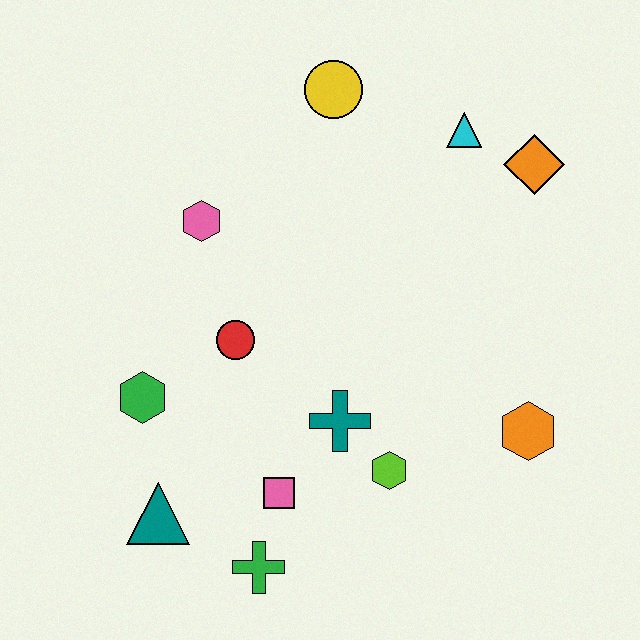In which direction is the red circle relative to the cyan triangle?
The red circle is to the left of the cyan triangle.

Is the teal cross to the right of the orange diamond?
No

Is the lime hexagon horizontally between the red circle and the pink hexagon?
No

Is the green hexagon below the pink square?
No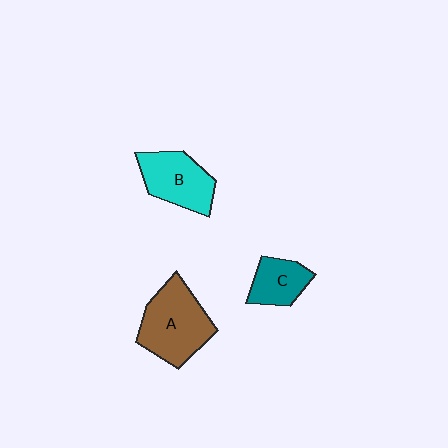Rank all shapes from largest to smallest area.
From largest to smallest: A (brown), B (cyan), C (teal).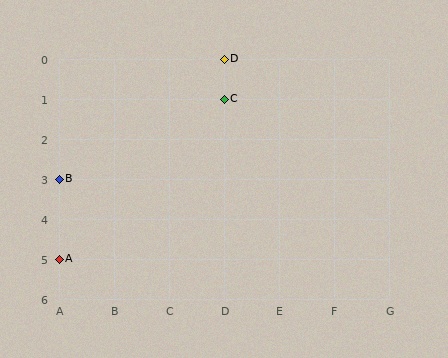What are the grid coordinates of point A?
Point A is at grid coordinates (A, 5).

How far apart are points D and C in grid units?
Points D and C are 1 row apart.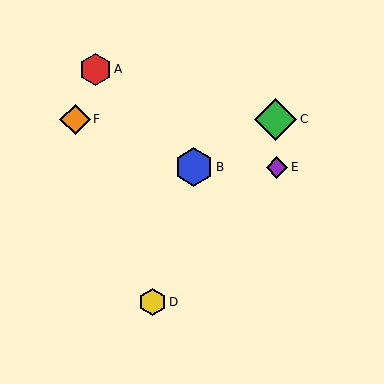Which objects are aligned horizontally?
Objects C, F are aligned horizontally.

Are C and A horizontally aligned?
No, C is at y≈119 and A is at y≈69.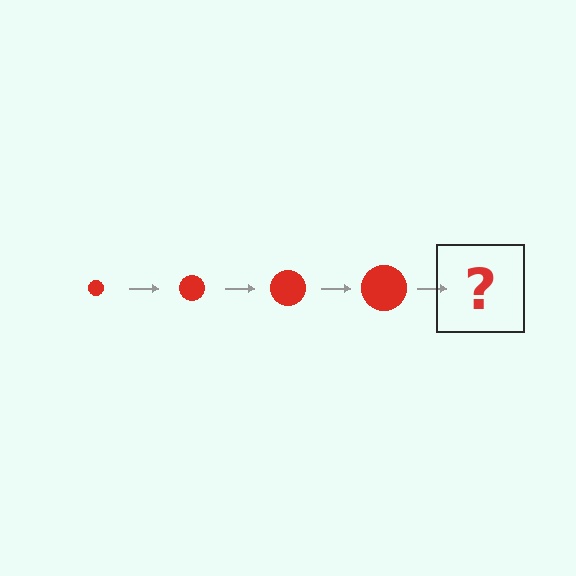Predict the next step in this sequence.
The next step is a red circle, larger than the previous one.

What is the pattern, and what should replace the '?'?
The pattern is that the circle gets progressively larger each step. The '?' should be a red circle, larger than the previous one.